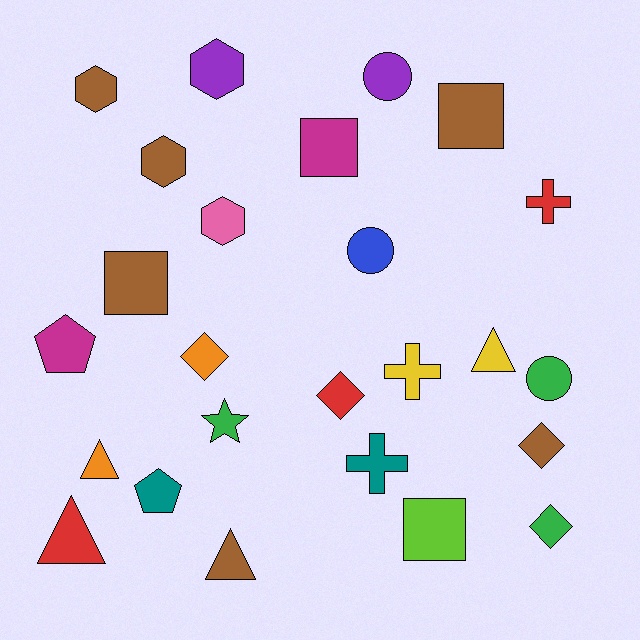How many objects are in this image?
There are 25 objects.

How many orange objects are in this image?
There are 2 orange objects.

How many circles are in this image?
There are 3 circles.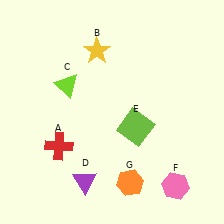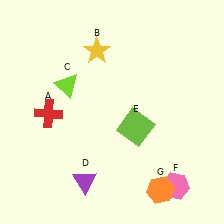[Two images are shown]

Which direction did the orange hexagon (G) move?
The orange hexagon (G) moved right.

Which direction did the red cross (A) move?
The red cross (A) moved up.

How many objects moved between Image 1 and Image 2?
2 objects moved between the two images.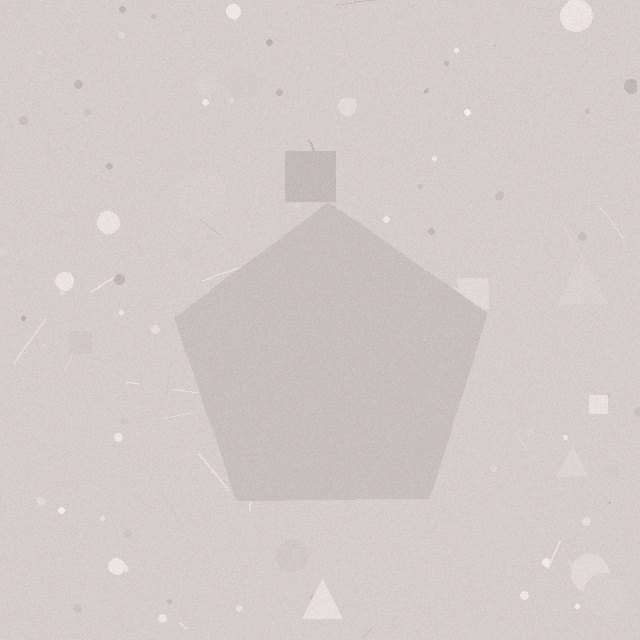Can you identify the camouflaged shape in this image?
The camouflaged shape is a pentagon.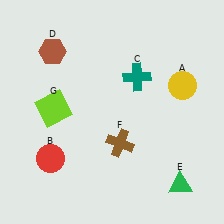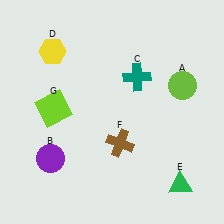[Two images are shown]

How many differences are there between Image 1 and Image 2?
There are 3 differences between the two images.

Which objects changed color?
A changed from yellow to lime. B changed from red to purple. D changed from brown to yellow.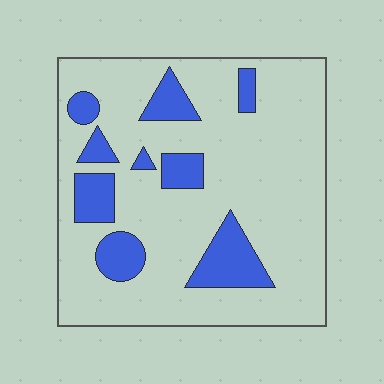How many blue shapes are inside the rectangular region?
9.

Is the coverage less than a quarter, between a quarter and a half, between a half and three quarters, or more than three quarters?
Less than a quarter.